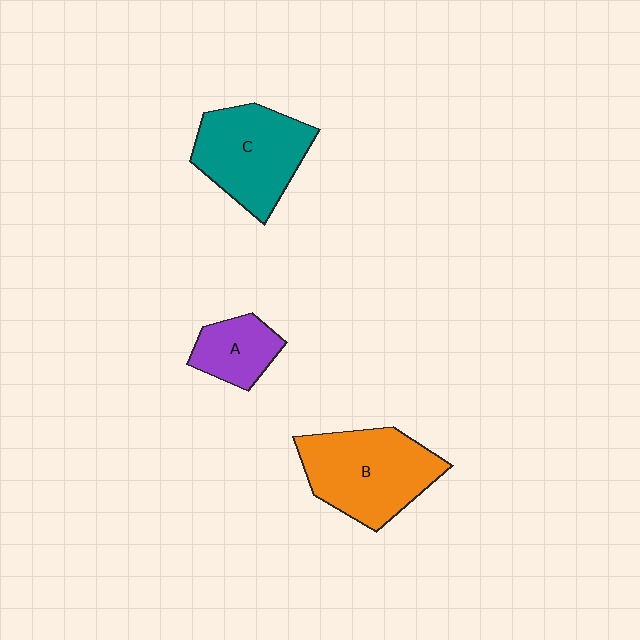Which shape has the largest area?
Shape B (orange).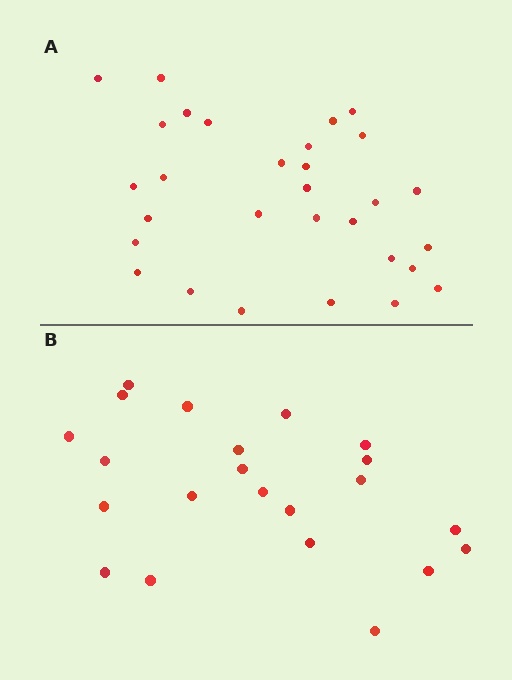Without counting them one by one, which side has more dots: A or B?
Region A (the top region) has more dots.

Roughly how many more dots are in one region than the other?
Region A has roughly 8 or so more dots than region B.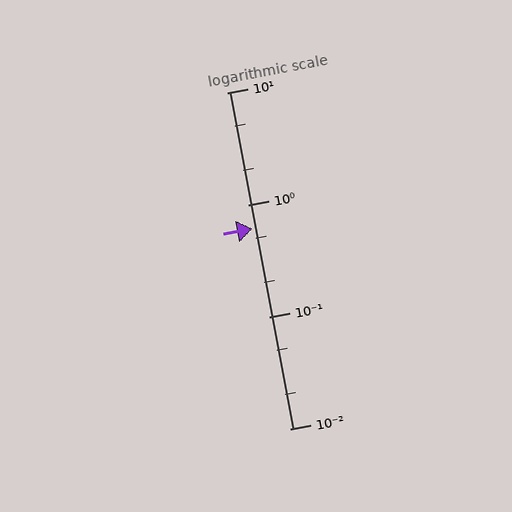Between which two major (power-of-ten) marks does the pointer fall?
The pointer is between 0.1 and 1.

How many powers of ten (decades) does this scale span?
The scale spans 3 decades, from 0.01 to 10.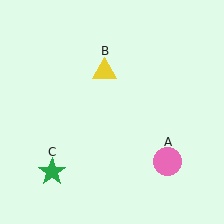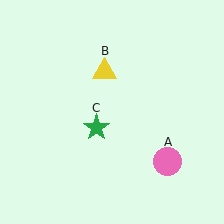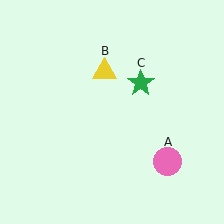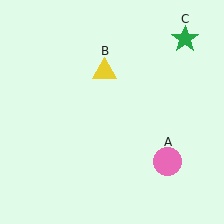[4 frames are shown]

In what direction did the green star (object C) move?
The green star (object C) moved up and to the right.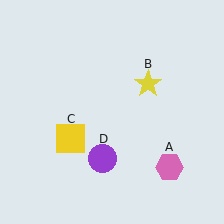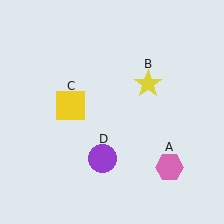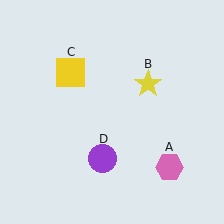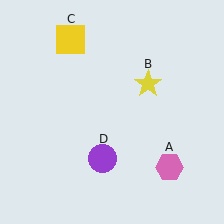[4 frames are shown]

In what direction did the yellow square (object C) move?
The yellow square (object C) moved up.